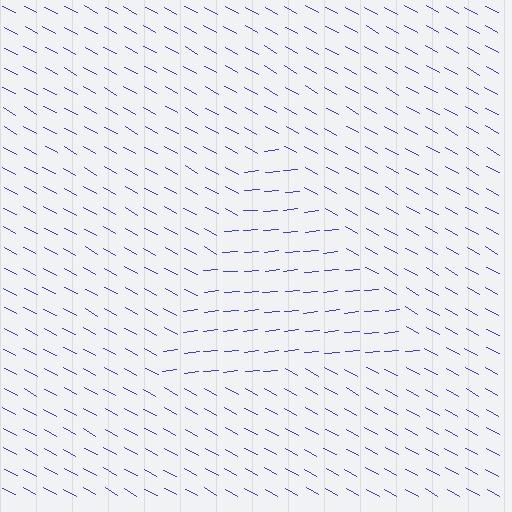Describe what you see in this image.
The image is filled with small blue line segments. A triangle region in the image has lines oriented differently from the surrounding lines, creating a visible texture boundary.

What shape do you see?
I see a triangle.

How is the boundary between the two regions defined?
The boundary is defined purely by a change in line orientation (approximately 35 degrees difference). All lines are the same color and thickness.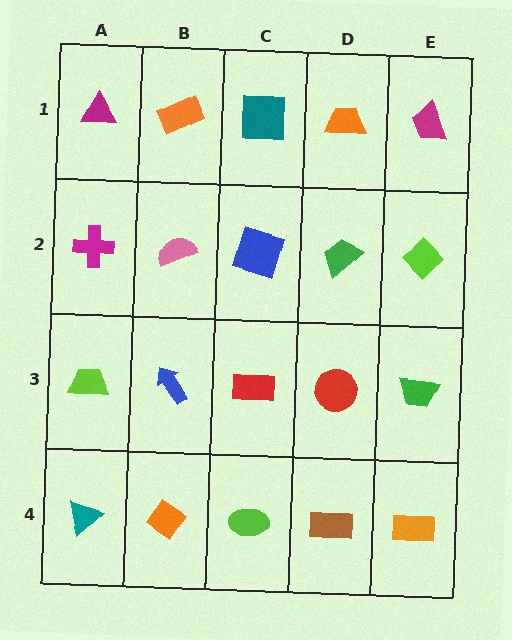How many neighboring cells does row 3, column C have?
4.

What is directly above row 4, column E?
A green trapezoid.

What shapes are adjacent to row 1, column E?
A lime diamond (row 2, column E), an orange trapezoid (row 1, column D).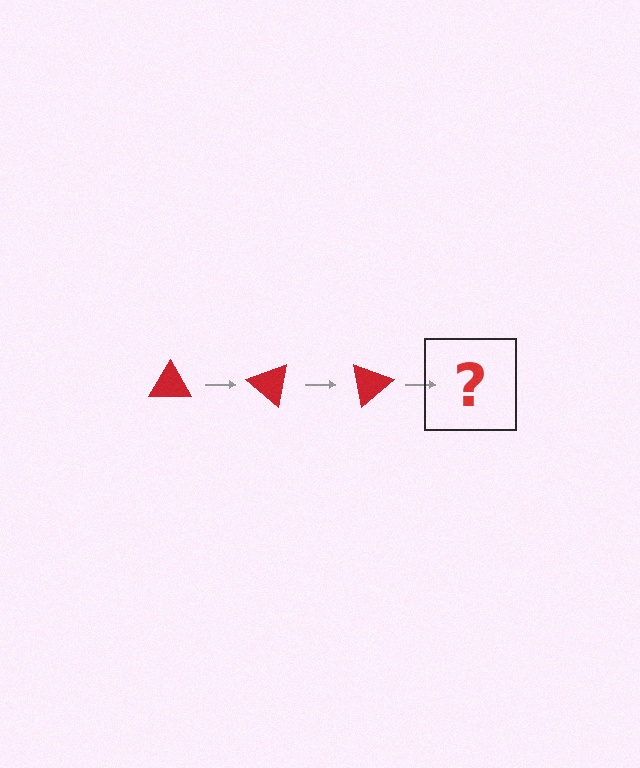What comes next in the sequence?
The next element should be a red triangle rotated 120 degrees.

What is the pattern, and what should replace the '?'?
The pattern is that the triangle rotates 40 degrees each step. The '?' should be a red triangle rotated 120 degrees.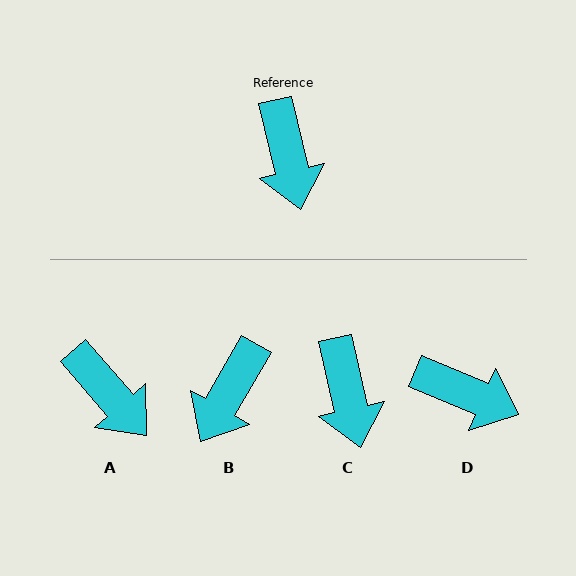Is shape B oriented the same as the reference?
No, it is off by about 43 degrees.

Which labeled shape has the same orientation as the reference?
C.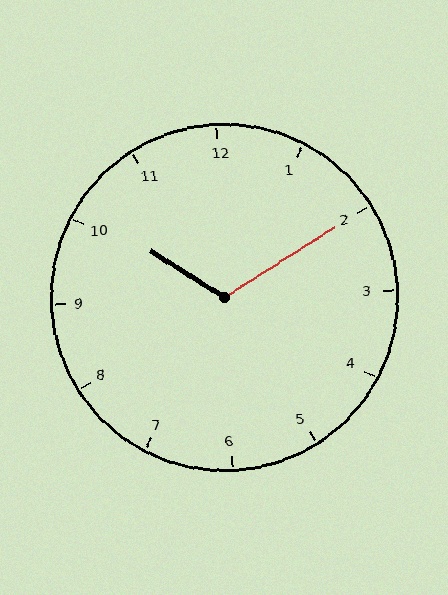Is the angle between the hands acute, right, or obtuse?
It is obtuse.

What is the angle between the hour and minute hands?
Approximately 115 degrees.